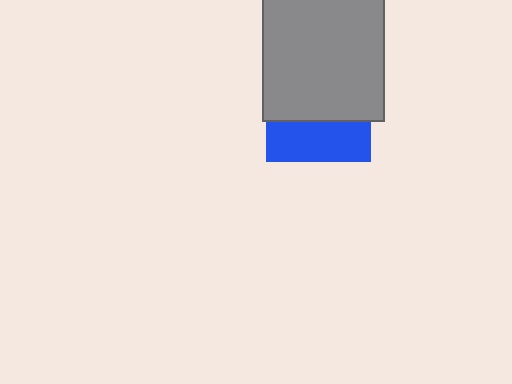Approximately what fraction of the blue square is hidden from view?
Roughly 62% of the blue square is hidden behind the gray rectangle.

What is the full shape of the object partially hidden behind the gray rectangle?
The partially hidden object is a blue square.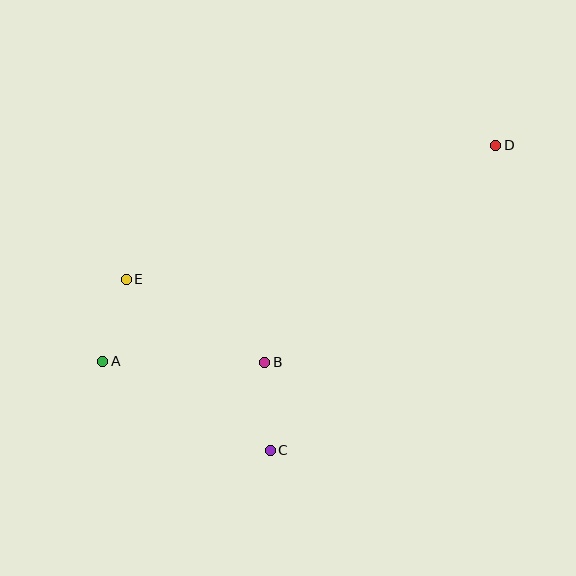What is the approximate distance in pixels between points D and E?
The distance between D and E is approximately 393 pixels.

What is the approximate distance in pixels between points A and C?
The distance between A and C is approximately 190 pixels.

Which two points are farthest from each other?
Points A and D are farthest from each other.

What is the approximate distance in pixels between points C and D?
The distance between C and D is approximately 379 pixels.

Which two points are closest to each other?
Points A and E are closest to each other.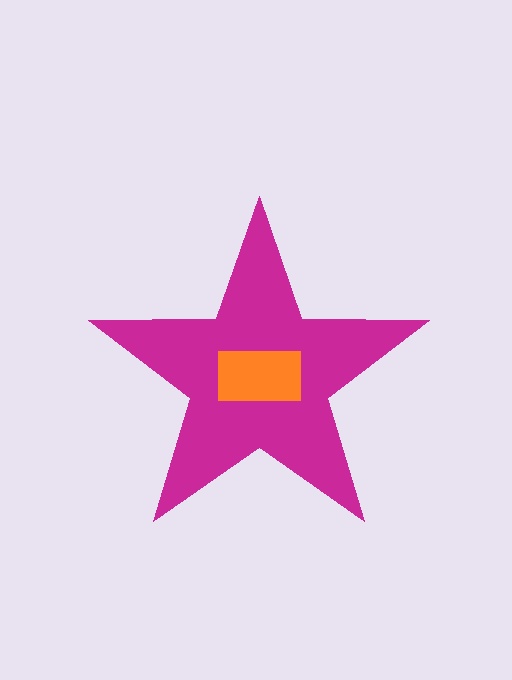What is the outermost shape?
The magenta star.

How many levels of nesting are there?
2.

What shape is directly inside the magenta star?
The orange rectangle.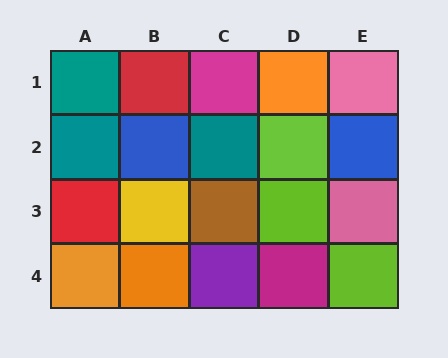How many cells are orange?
3 cells are orange.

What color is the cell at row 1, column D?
Orange.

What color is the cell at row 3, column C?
Brown.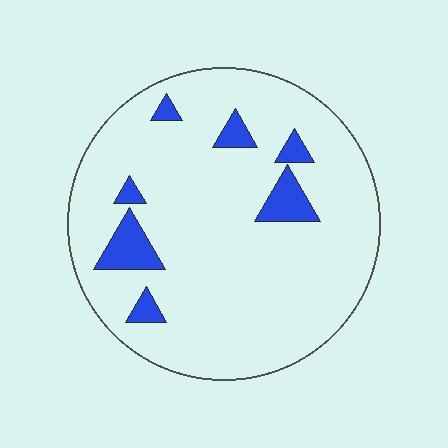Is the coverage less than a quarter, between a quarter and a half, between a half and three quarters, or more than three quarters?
Less than a quarter.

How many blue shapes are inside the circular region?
7.